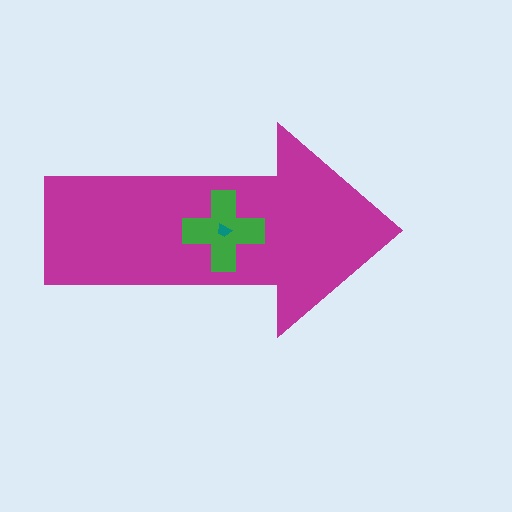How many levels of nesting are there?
3.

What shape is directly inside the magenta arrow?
The green cross.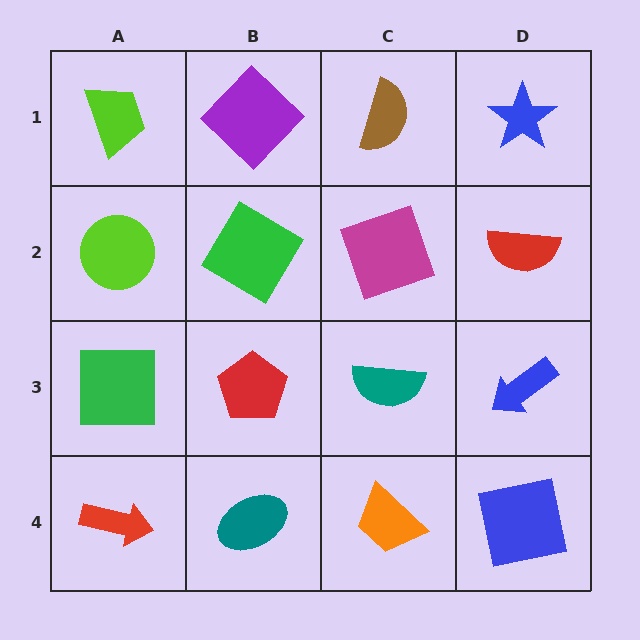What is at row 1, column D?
A blue star.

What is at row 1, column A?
A lime trapezoid.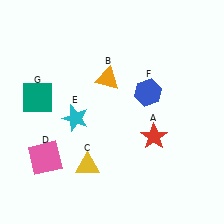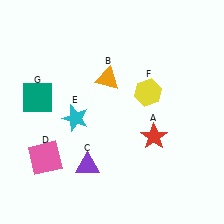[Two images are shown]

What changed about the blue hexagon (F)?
In Image 1, F is blue. In Image 2, it changed to yellow.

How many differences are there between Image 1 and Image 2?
There are 2 differences between the two images.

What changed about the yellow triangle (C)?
In Image 1, C is yellow. In Image 2, it changed to purple.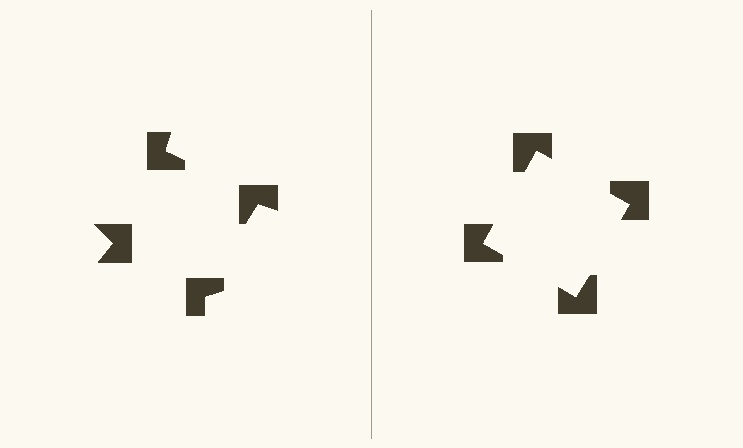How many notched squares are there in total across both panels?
8 — 4 on each side.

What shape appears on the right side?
An illusory square.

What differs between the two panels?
The notched squares are positioned identically on both sides; only the wedge orientations differ. On the right they align to a square; on the left they are misaligned.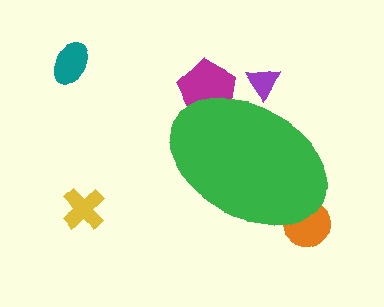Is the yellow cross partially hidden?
No, the yellow cross is fully visible.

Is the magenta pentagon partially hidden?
Yes, the magenta pentagon is partially hidden behind the green ellipse.